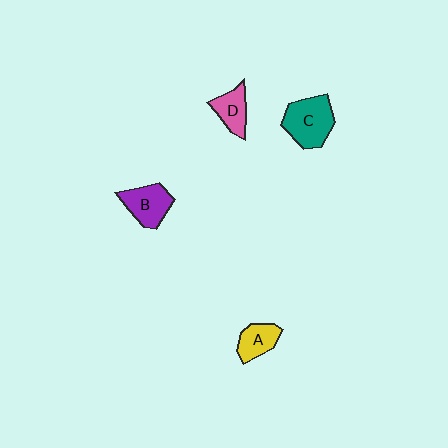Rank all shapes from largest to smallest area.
From largest to smallest: C (teal), B (purple), D (pink), A (yellow).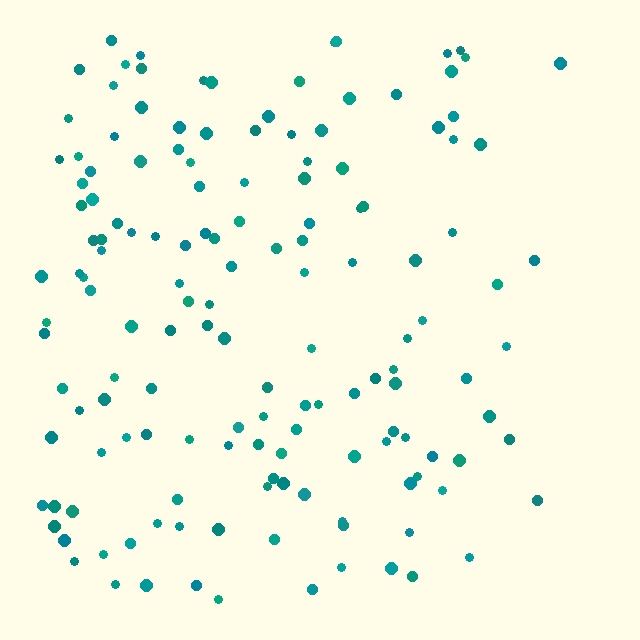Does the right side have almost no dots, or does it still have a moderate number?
Still a moderate number, just noticeably fewer than the left.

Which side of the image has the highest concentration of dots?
The left.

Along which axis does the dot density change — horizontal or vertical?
Horizontal.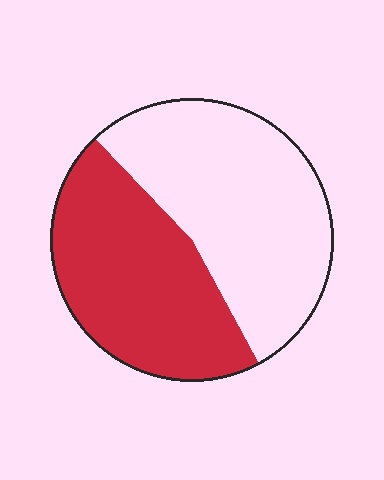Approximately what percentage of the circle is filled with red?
Approximately 45%.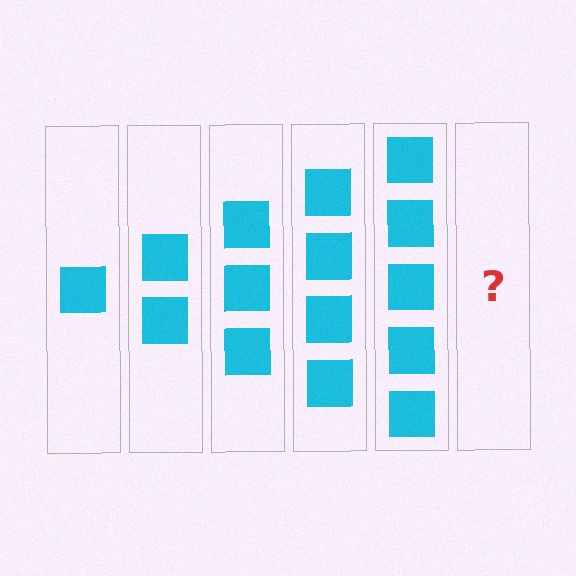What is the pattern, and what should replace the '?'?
The pattern is that each step adds one more square. The '?' should be 6 squares.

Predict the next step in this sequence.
The next step is 6 squares.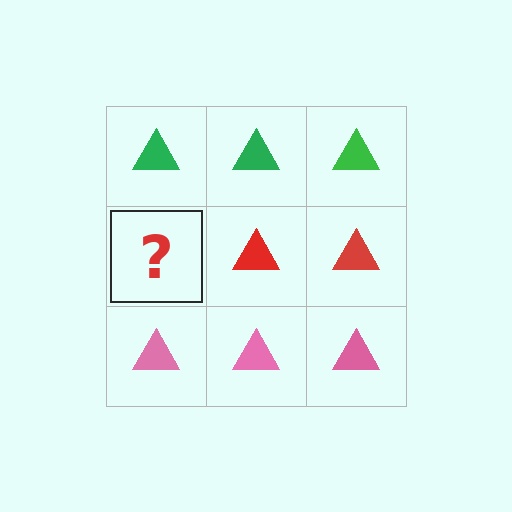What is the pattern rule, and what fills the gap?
The rule is that each row has a consistent color. The gap should be filled with a red triangle.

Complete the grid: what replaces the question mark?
The question mark should be replaced with a red triangle.